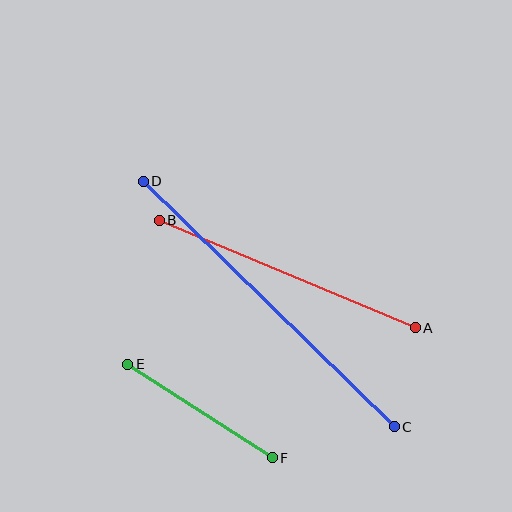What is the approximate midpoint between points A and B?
The midpoint is at approximately (287, 274) pixels.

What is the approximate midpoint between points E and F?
The midpoint is at approximately (200, 411) pixels.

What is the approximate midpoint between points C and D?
The midpoint is at approximately (269, 304) pixels.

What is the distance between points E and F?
The distance is approximately 172 pixels.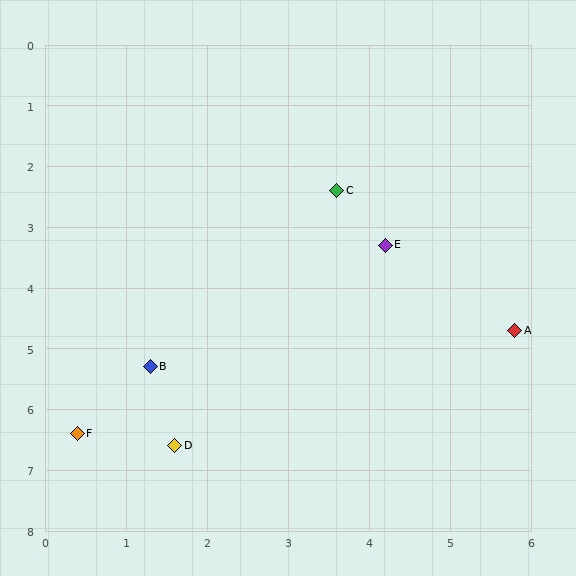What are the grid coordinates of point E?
Point E is at approximately (4.2, 3.3).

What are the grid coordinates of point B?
Point B is at approximately (1.3, 5.3).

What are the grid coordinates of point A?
Point A is at approximately (5.8, 4.7).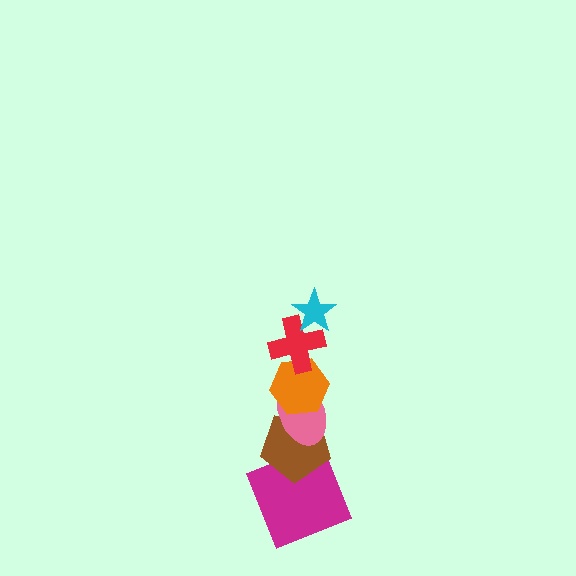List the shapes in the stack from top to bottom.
From top to bottom: the cyan star, the red cross, the orange hexagon, the pink ellipse, the brown pentagon, the magenta square.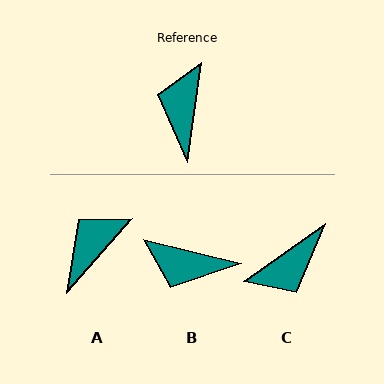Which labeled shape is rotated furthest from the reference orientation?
C, about 133 degrees away.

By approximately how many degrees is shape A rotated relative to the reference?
Approximately 33 degrees clockwise.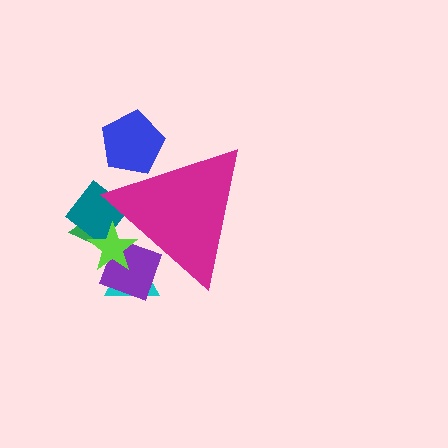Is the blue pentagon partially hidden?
Yes, the blue pentagon is partially hidden behind the magenta triangle.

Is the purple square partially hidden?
Yes, the purple square is partially hidden behind the magenta triangle.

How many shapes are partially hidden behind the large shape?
6 shapes are partially hidden.